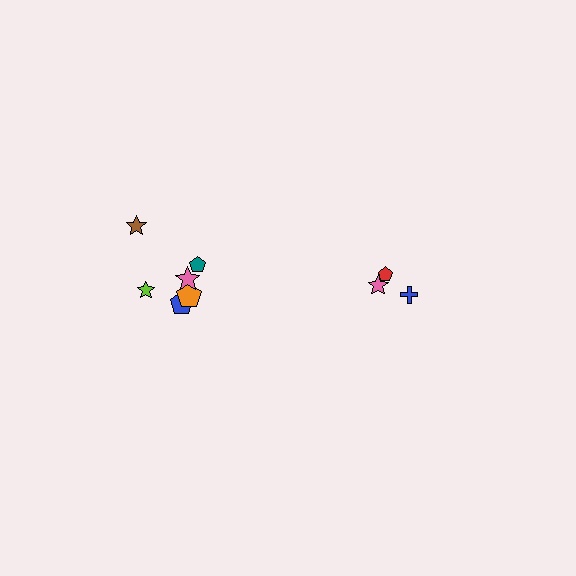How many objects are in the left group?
There are 6 objects.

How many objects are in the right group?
There are 3 objects.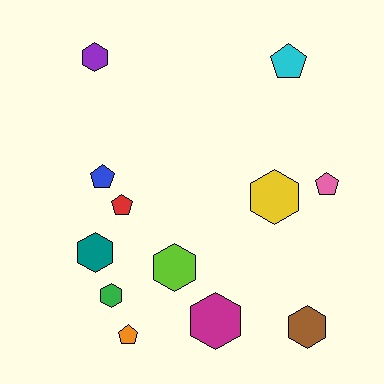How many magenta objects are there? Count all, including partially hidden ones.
There is 1 magenta object.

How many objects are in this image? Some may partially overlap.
There are 12 objects.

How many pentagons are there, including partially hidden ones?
There are 5 pentagons.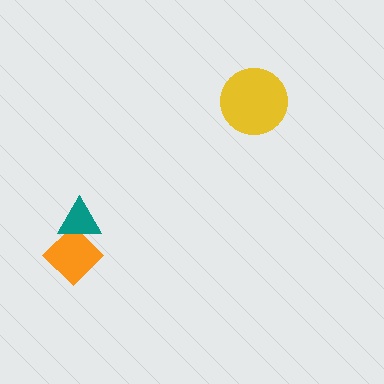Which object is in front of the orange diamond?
The teal triangle is in front of the orange diamond.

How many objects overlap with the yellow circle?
0 objects overlap with the yellow circle.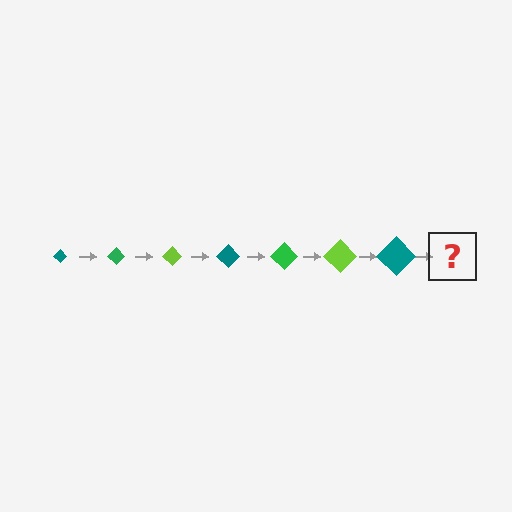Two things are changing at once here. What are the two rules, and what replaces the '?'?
The two rules are that the diamond grows larger each step and the color cycles through teal, green, and lime. The '?' should be a green diamond, larger than the previous one.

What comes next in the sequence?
The next element should be a green diamond, larger than the previous one.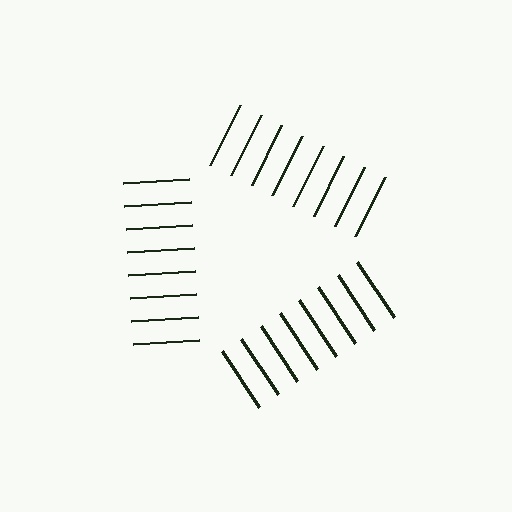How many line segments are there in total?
24 — 8 along each of the 3 edges.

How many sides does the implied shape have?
3 sides — the line-ends trace a triangle.